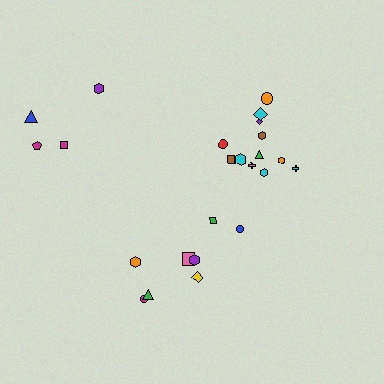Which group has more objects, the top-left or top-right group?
The top-right group.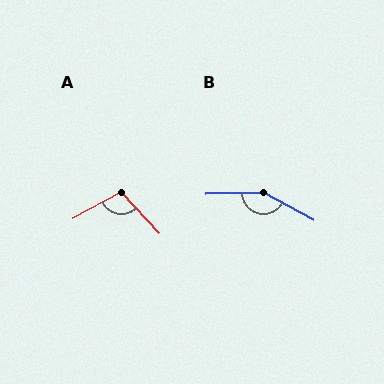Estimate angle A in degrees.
Approximately 105 degrees.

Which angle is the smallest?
A, at approximately 105 degrees.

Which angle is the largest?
B, at approximately 149 degrees.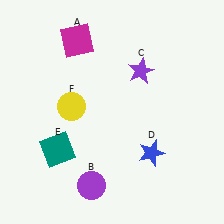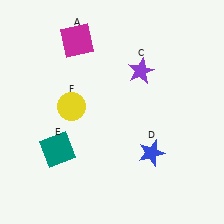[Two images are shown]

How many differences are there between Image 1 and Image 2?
There is 1 difference between the two images.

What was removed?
The purple circle (B) was removed in Image 2.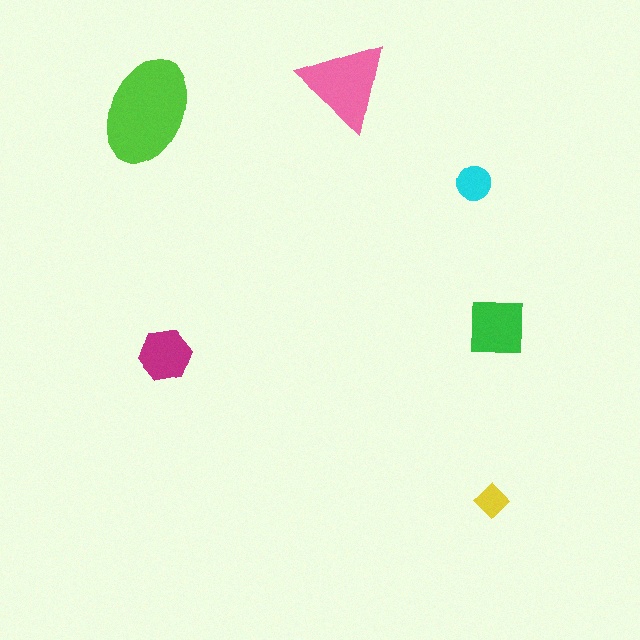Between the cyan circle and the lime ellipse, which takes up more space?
The lime ellipse.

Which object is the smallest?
The yellow diamond.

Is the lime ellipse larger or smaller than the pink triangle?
Larger.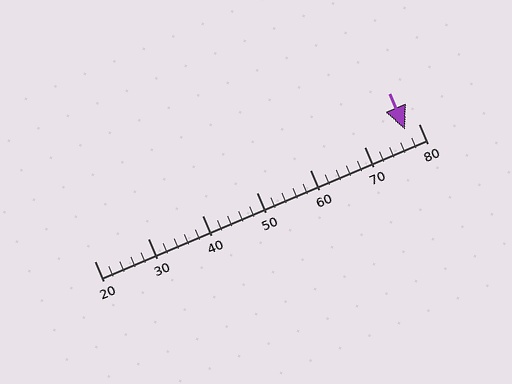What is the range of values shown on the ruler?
The ruler shows values from 20 to 80.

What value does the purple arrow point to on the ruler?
The purple arrow points to approximately 78.